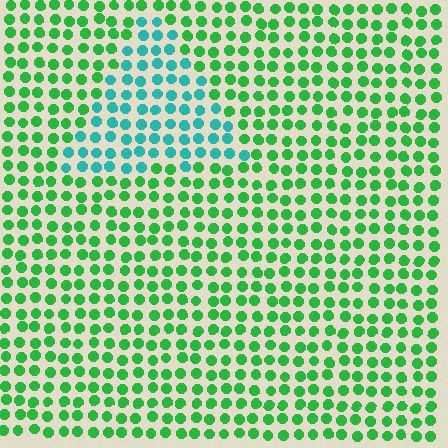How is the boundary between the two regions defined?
The boundary is defined purely by a slight shift in hue (about 47 degrees). Spacing, size, and orientation are identical on both sides.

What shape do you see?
I see a triangle.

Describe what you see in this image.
The image is filled with small green elements in a uniform arrangement. A triangle-shaped region is visible where the elements are tinted to a slightly different hue, forming a subtle color boundary.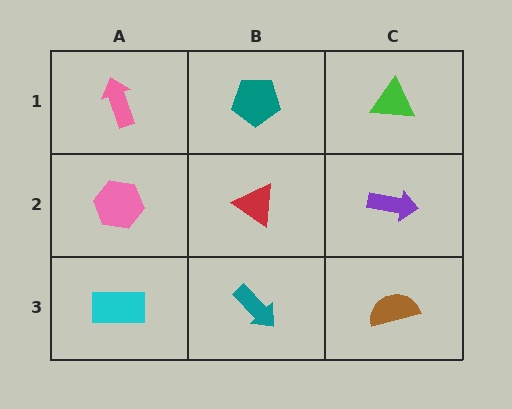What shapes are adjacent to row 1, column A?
A pink hexagon (row 2, column A), a teal pentagon (row 1, column B).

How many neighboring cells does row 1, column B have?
3.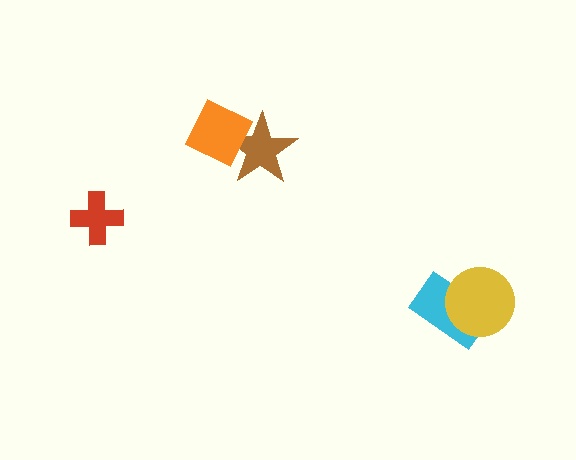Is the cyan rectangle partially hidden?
Yes, it is partially covered by another shape.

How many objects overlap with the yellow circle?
1 object overlaps with the yellow circle.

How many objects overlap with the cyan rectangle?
1 object overlaps with the cyan rectangle.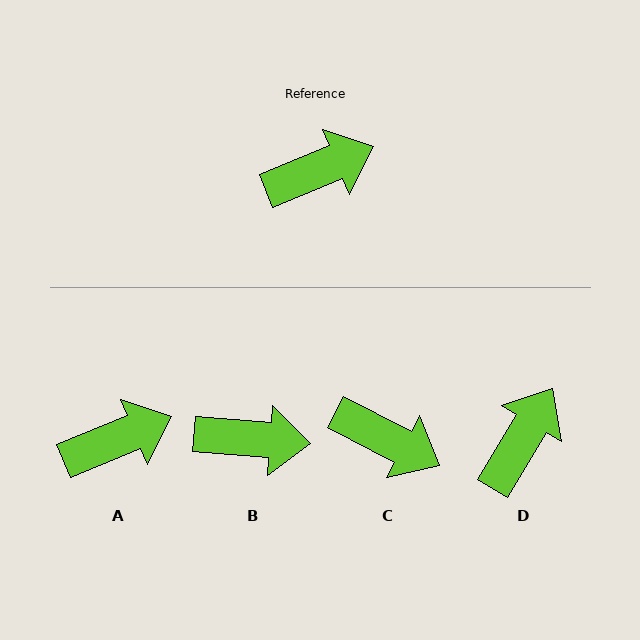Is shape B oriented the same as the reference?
No, it is off by about 27 degrees.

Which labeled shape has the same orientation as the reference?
A.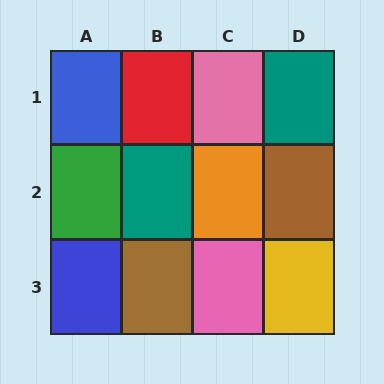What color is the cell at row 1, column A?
Blue.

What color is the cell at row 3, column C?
Pink.